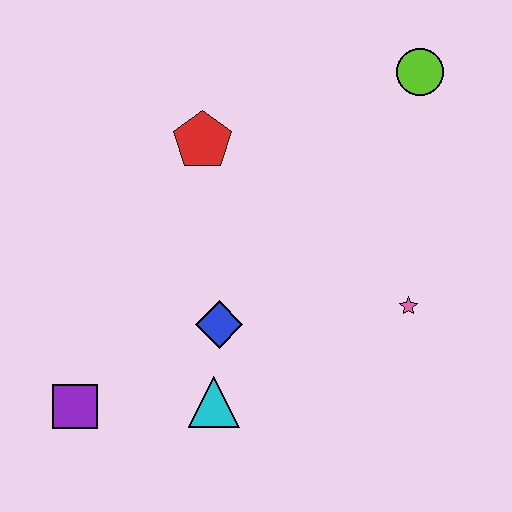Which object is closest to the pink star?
The blue diamond is closest to the pink star.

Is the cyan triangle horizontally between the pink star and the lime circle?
No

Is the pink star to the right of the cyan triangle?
Yes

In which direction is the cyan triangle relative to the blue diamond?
The cyan triangle is below the blue diamond.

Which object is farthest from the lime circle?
The purple square is farthest from the lime circle.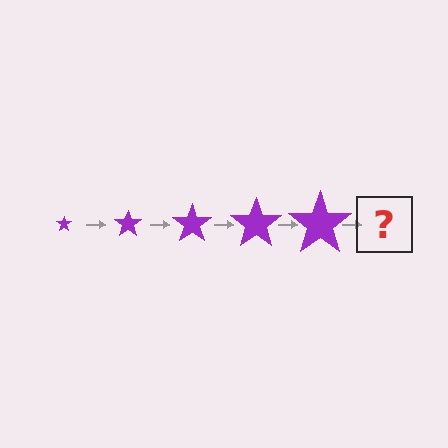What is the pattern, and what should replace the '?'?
The pattern is that the star gets progressively larger each step. The '?' should be a purple star, larger than the previous one.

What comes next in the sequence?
The next element should be a purple star, larger than the previous one.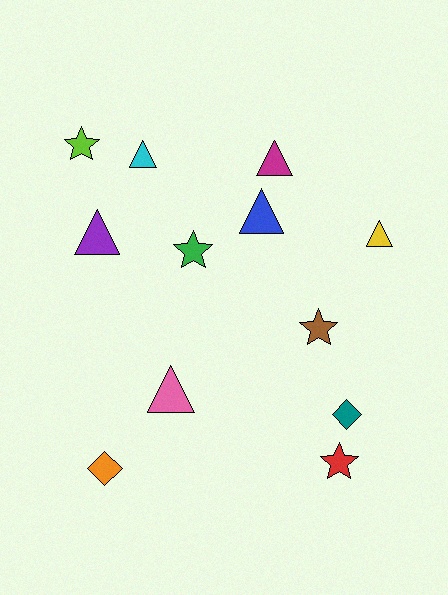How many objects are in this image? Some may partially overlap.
There are 12 objects.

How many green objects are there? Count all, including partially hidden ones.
There is 1 green object.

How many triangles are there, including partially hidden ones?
There are 6 triangles.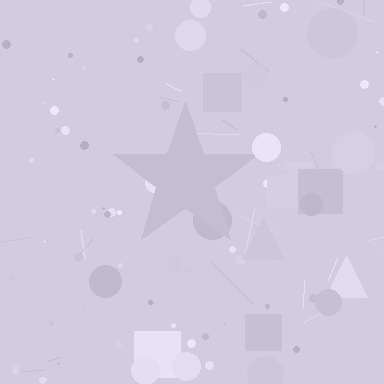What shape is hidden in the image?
A star is hidden in the image.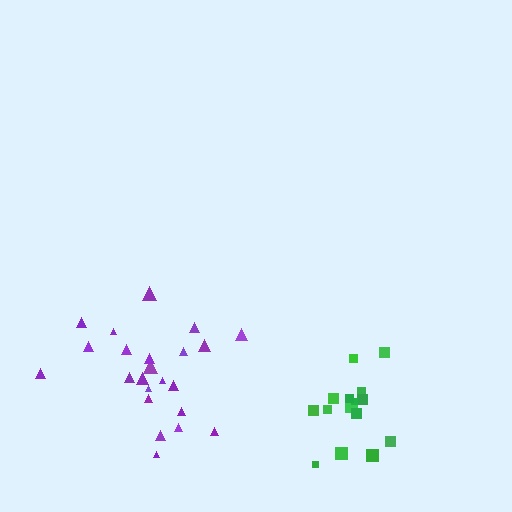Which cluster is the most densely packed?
Purple.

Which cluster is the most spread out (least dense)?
Green.